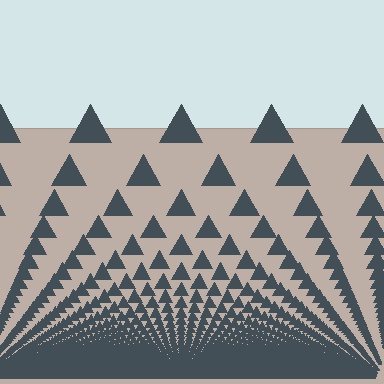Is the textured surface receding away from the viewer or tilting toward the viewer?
The surface appears to tilt toward the viewer. Texture elements get larger and sparser toward the top.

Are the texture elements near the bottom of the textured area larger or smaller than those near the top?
Smaller. The gradient is inverted — elements near the bottom are smaller and denser.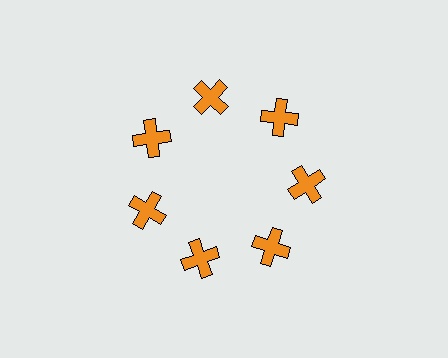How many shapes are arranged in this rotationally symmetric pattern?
There are 7 shapes, arranged in 7 groups of 1.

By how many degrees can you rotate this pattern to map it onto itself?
The pattern maps onto itself every 51 degrees of rotation.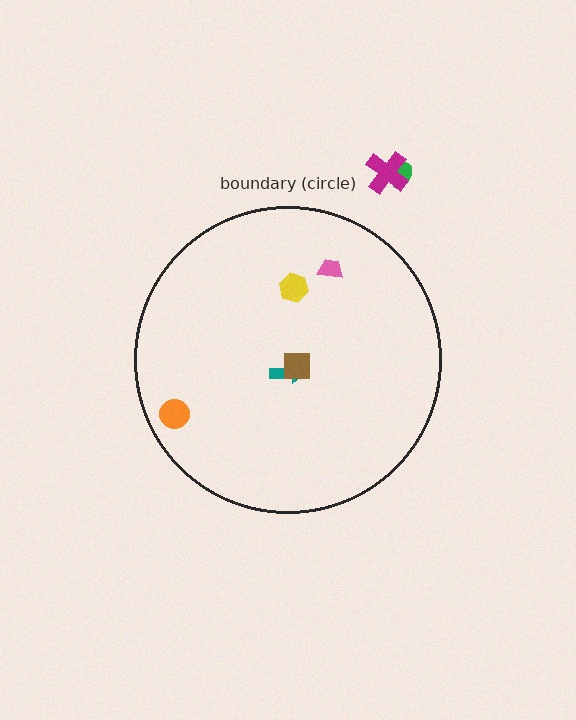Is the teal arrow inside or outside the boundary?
Inside.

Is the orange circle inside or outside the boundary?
Inside.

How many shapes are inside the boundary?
5 inside, 2 outside.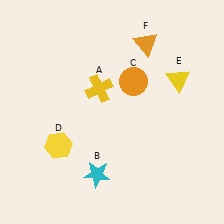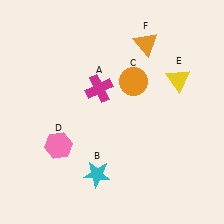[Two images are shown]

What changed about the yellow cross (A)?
In Image 1, A is yellow. In Image 2, it changed to magenta.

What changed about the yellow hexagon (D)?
In Image 1, D is yellow. In Image 2, it changed to pink.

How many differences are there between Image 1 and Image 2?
There are 2 differences between the two images.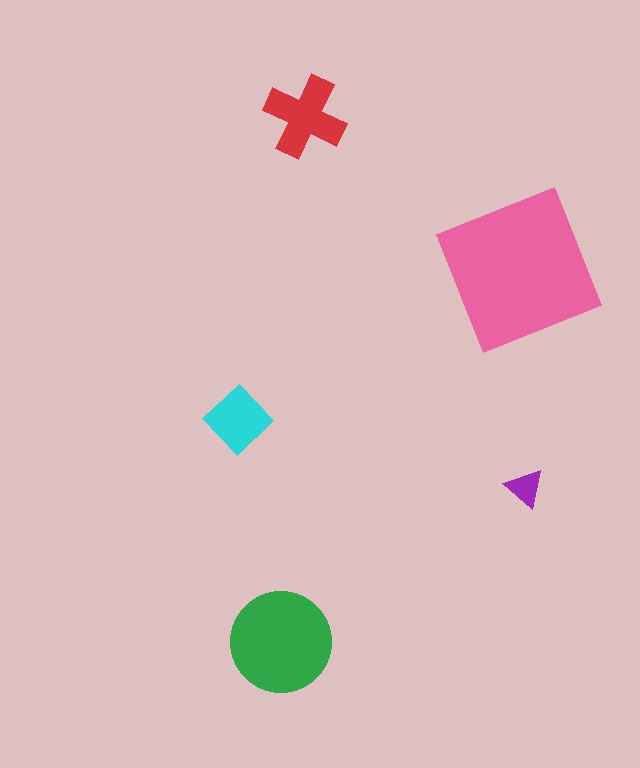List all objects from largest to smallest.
The pink square, the green circle, the red cross, the cyan diamond, the purple triangle.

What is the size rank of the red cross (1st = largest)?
3rd.